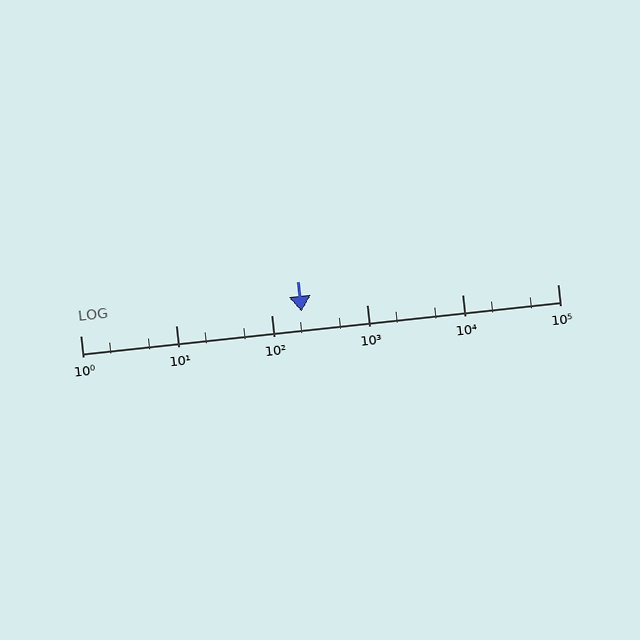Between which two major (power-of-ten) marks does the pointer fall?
The pointer is between 100 and 1000.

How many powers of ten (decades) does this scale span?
The scale spans 5 decades, from 1 to 100000.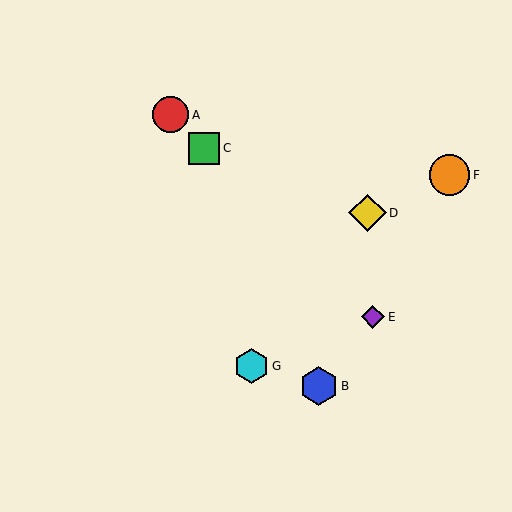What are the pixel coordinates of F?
Object F is at (450, 175).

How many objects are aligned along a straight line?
3 objects (A, C, E) are aligned along a straight line.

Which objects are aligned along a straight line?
Objects A, C, E are aligned along a straight line.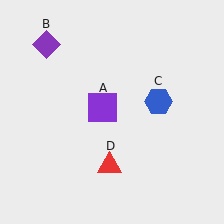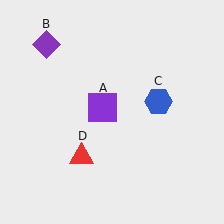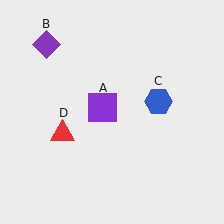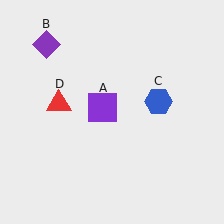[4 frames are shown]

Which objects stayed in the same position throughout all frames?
Purple square (object A) and purple diamond (object B) and blue hexagon (object C) remained stationary.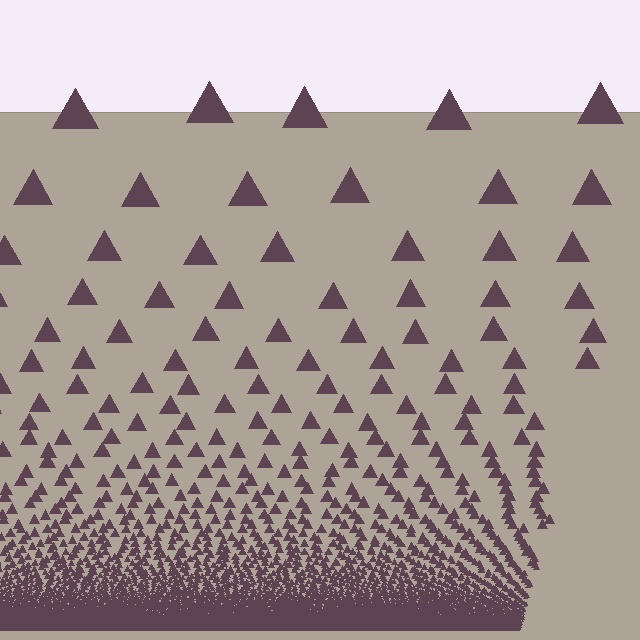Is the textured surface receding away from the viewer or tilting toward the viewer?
The surface appears to tilt toward the viewer. Texture elements get larger and sparser toward the top.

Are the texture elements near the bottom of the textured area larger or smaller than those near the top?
Smaller. The gradient is inverted — elements near the bottom are smaller and denser.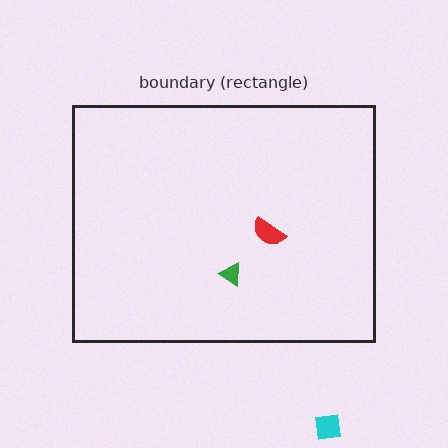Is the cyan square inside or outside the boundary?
Outside.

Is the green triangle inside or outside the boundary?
Inside.